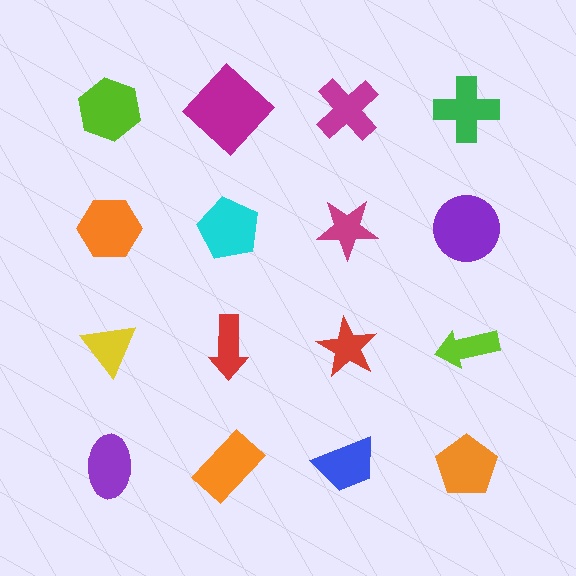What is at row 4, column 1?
A purple ellipse.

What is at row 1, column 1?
A lime hexagon.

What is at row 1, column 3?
A magenta cross.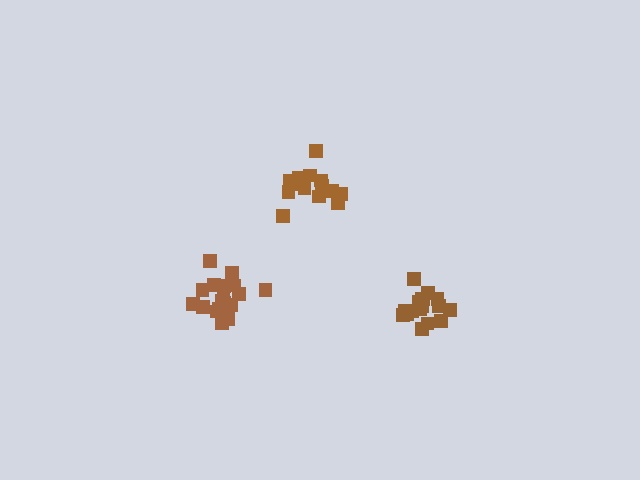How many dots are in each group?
Group 1: 18 dots, Group 2: 14 dots, Group 3: 17 dots (49 total).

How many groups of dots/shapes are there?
There are 3 groups.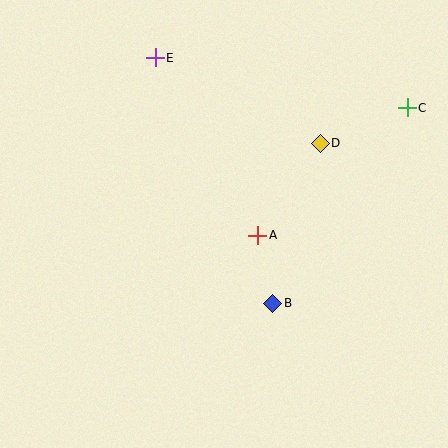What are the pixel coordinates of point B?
Point B is at (273, 303).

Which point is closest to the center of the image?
Point A at (258, 235) is closest to the center.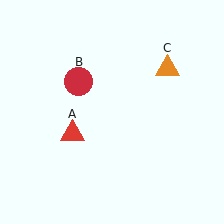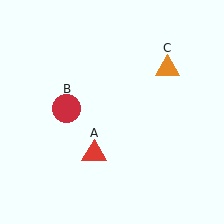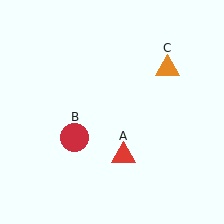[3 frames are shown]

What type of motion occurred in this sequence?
The red triangle (object A), red circle (object B) rotated counterclockwise around the center of the scene.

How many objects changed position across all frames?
2 objects changed position: red triangle (object A), red circle (object B).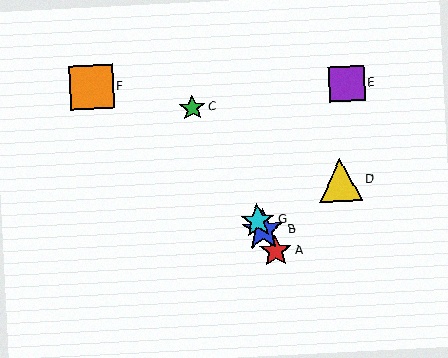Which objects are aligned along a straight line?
Objects A, B, C, G are aligned along a straight line.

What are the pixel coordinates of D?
Object D is at (340, 180).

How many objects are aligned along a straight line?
4 objects (A, B, C, G) are aligned along a straight line.